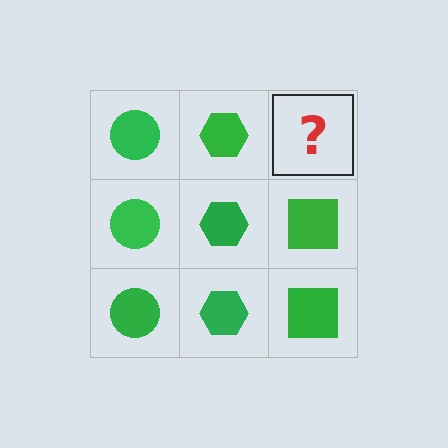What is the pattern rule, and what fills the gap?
The rule is that each column has a consistent shape. The gap should be filled with a green square.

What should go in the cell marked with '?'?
The missing cell should contain a green square.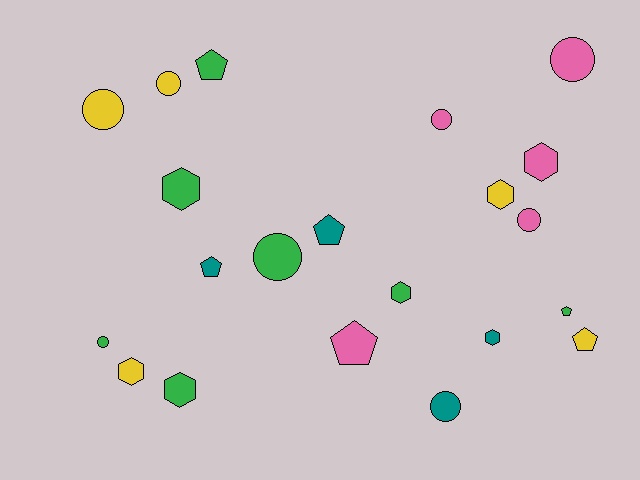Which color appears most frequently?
Green, with 7 objects.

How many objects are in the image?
There are 21 objects.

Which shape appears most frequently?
Circle, with 8 objects.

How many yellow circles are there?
There are 2 yellow circles.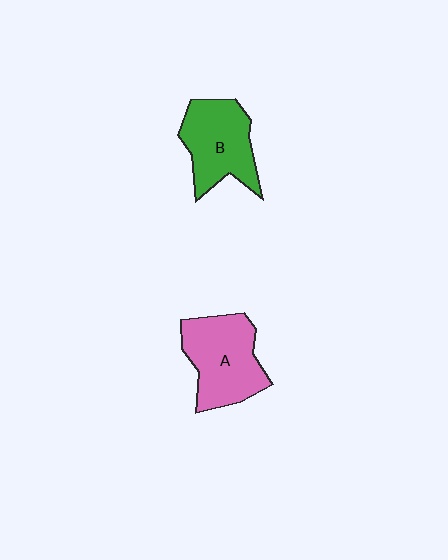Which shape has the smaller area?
Shape B (green).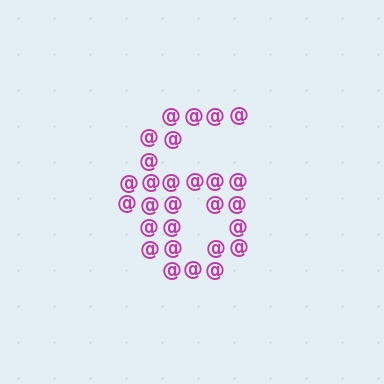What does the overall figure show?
The overall figure shows the digit 6.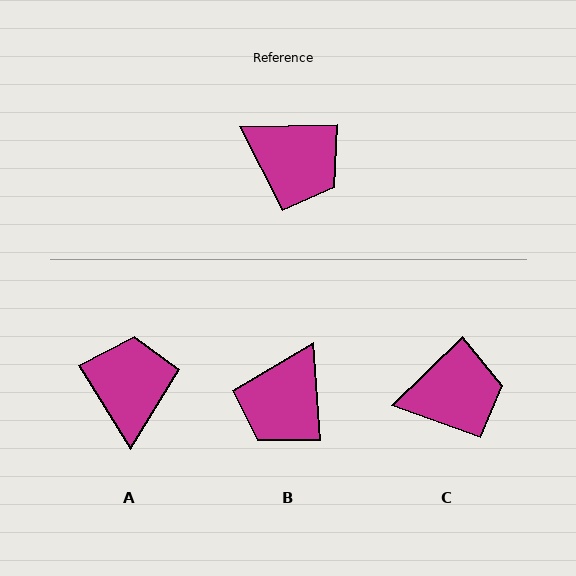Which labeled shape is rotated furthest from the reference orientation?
A, about 121 degrees away.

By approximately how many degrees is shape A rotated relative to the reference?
Approximately 121 degrees counter-clockwise.